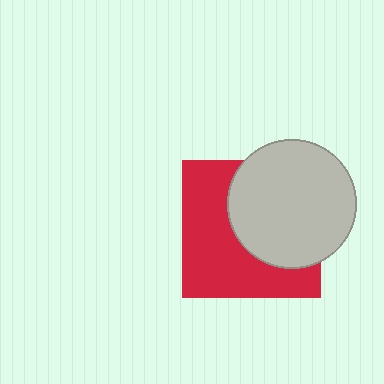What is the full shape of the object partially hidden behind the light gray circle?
The partially hidden object is a red square.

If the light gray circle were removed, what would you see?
You would see the complete red square.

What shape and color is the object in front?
The object in front is a light gray circle.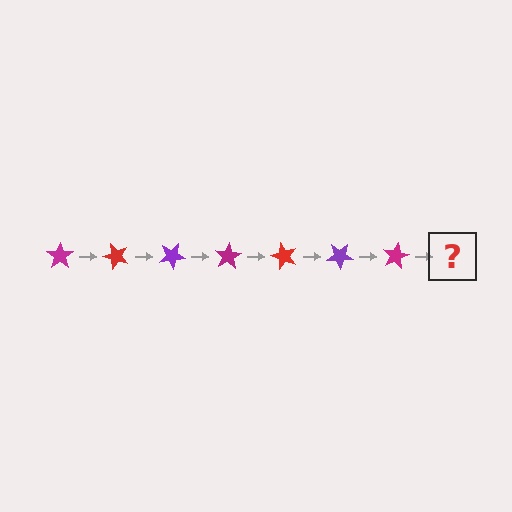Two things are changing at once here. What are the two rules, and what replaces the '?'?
The two rules are that it rotates 50 degrees each step and the color cycles through magenta, red, and purple. The '?' should be a red star, rotated 350 degrees from the start.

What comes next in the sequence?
The next element should be a red star, rotated 350 degrees from the start.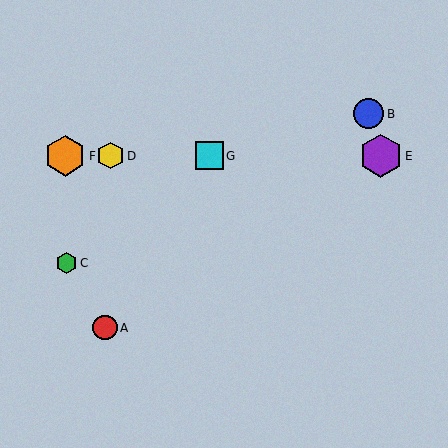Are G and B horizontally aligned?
No, G is at y≈156 and B is at y≈114.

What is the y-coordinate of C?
Object C is at y≈263.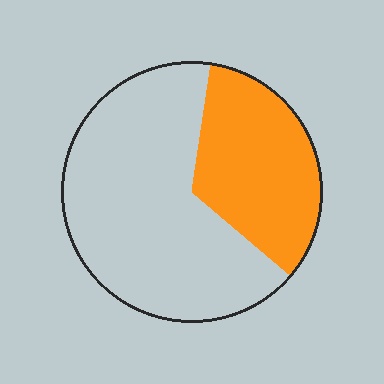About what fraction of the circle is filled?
About one third (1/3).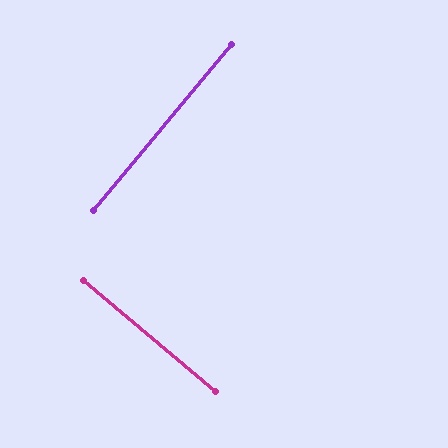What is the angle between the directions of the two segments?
Approximately 90 degrees.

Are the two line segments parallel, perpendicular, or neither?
Perpendicular — they meet at approximately 90°.